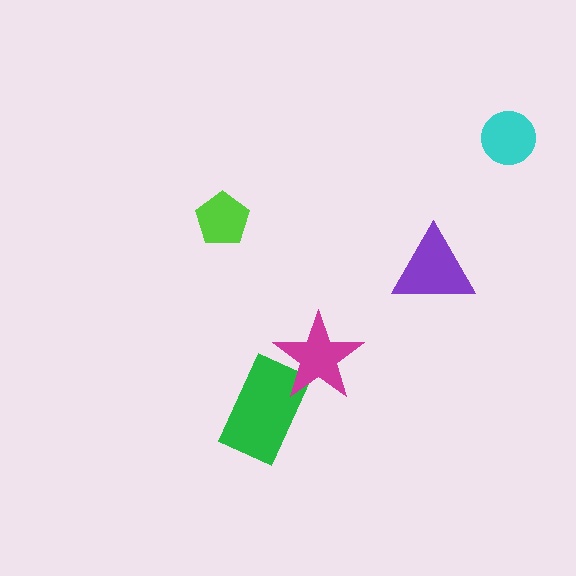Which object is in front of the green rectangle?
The magenta star is in front of the green rectangle.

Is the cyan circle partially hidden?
No, no other shape covers it.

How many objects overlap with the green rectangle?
1 object overlaps with the green rectangle.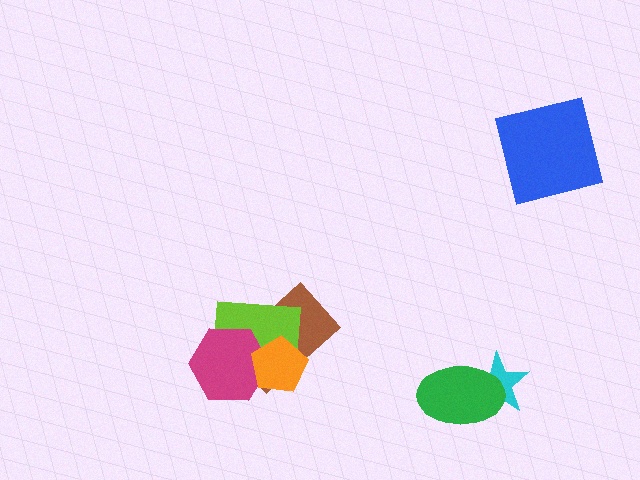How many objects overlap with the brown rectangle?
3 objects overlap with the brown rectangle.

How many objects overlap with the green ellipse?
1 object overlaps with the green ellipse.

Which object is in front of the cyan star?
The green ellipse is in front of the cyan star.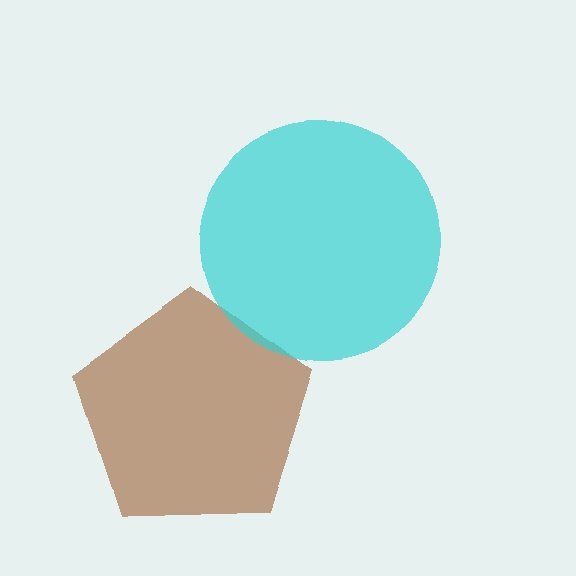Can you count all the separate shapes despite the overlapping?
Yes, there are 2 separate shapes.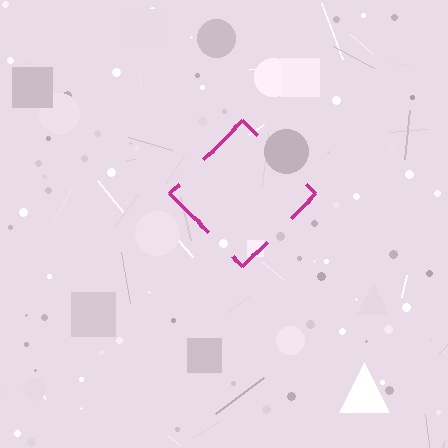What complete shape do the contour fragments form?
The contour fragments form a diamond.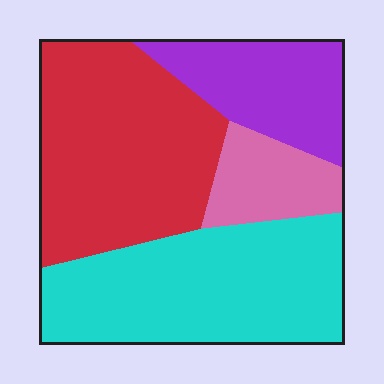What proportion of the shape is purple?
Purple takes up about one sixth (1/6) of the shape.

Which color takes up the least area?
Pink, at roughly 10%.